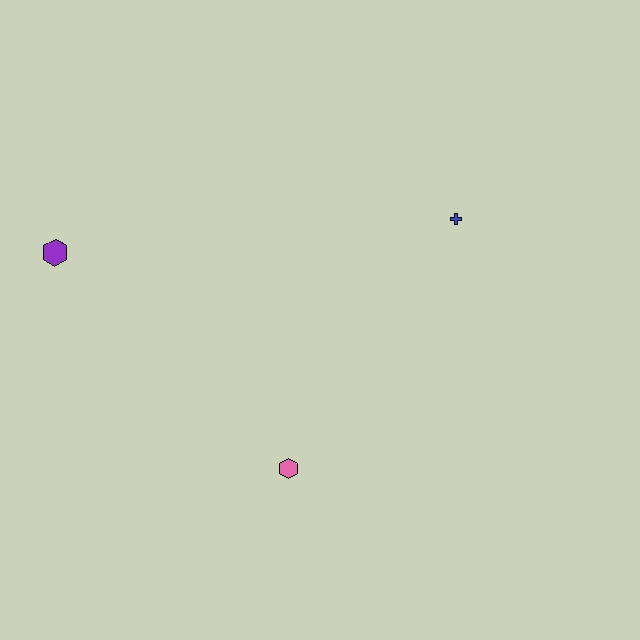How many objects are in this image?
There are 3 objects.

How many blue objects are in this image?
There is 1 blue object.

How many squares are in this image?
There are no squares.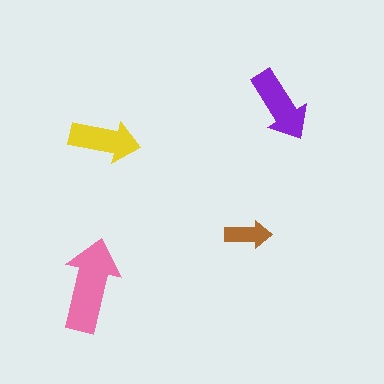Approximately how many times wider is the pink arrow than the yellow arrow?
About 1.5 times wider.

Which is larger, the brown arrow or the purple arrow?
The purple one.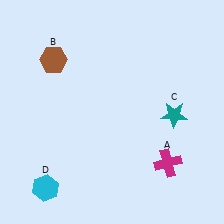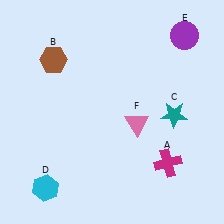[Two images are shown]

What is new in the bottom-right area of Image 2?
A pink triangle (F) was added in the bottom-right area of Image 2.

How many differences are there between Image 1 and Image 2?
There are 2 differences between the two images.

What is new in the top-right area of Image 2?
A purple circle (E) was added in the top-right area of Image 2.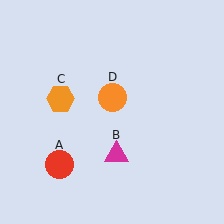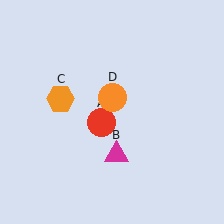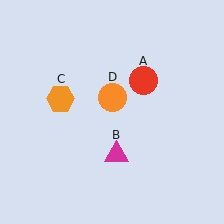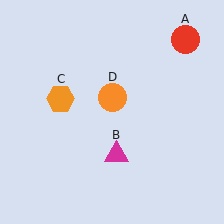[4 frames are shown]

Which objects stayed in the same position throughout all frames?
Magenta triangle (object B) and orange hexagon (object C) and orange circle (object D) remained stationary.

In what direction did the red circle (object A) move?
The red circle (object A) moved up and to the right.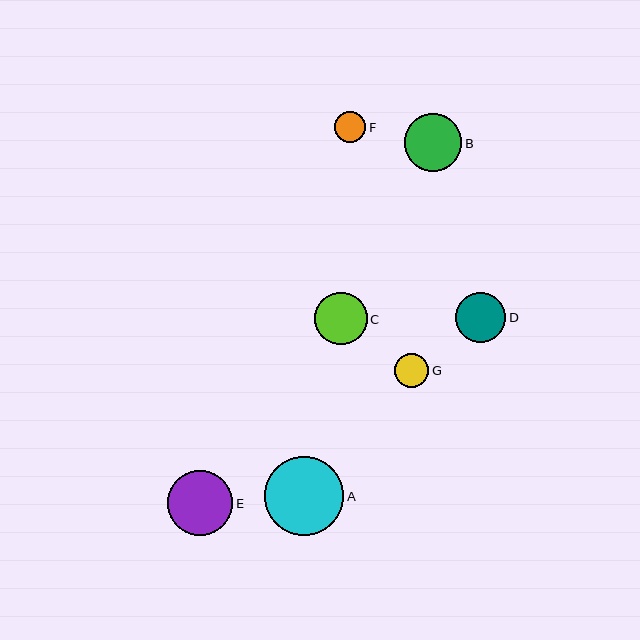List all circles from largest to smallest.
From largest to smallest: A, E, B, C, D, G, F.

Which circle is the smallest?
Circle F is the smallest with a size of approximately 31 pixels.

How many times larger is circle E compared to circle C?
Circle E is approximately 1.3 times the size of circle C.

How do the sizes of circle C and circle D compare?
Circle C and circle D are approximately the same size.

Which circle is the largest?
Circle A is the largest with a size of approximately 79 pixels.